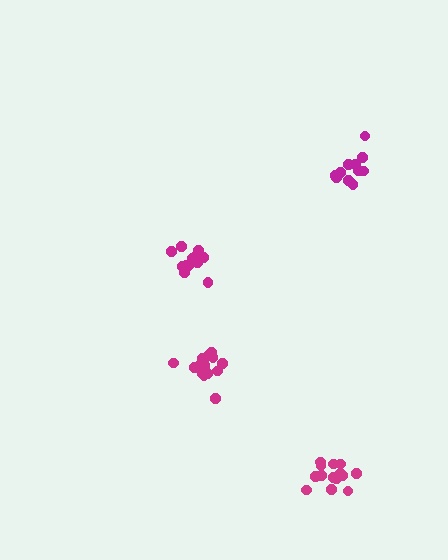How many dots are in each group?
Group 1: 15 dots, Group 2: 16 dots, Group 3: 11 dots, Group 4: 13 dots (55 total).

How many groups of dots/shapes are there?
There are 4 groups.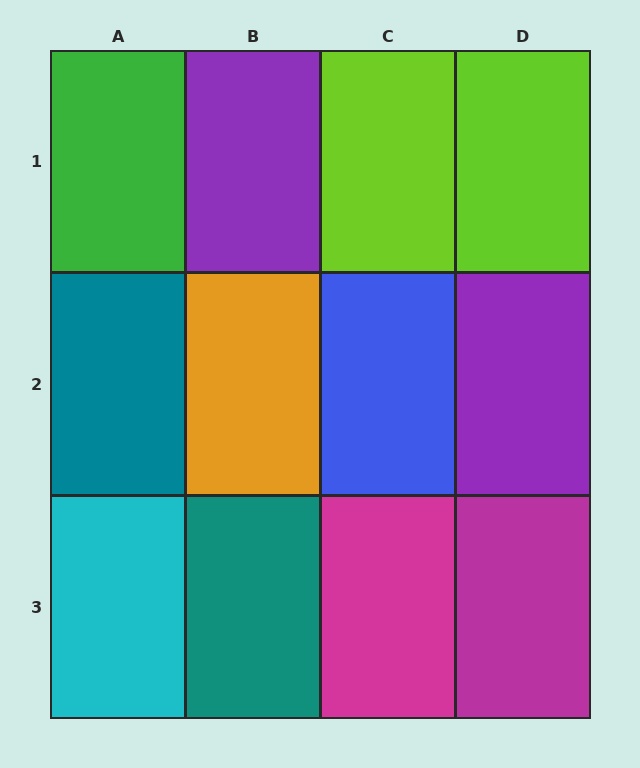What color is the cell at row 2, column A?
Teal.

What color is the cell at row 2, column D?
Purple.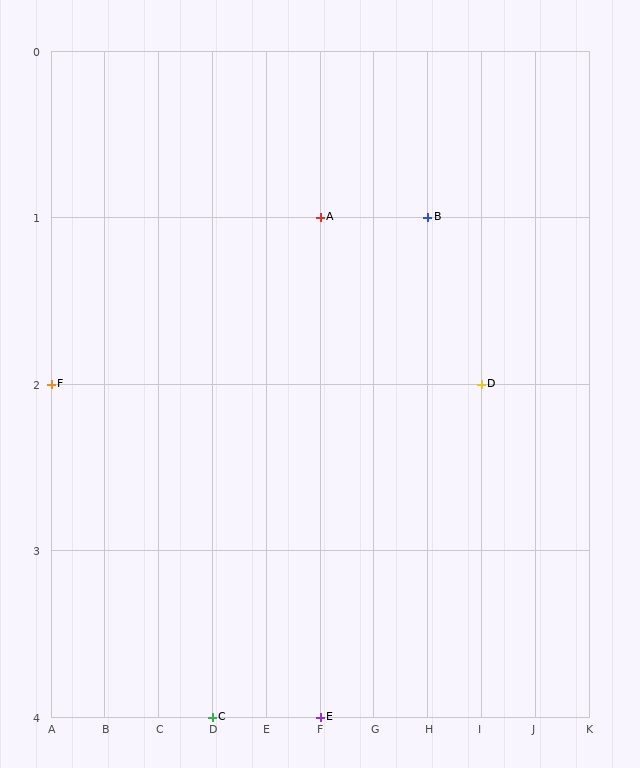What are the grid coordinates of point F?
Point F is at grid coordinates (A, 2).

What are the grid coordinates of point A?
Point A is at grid coordinates (F, 1).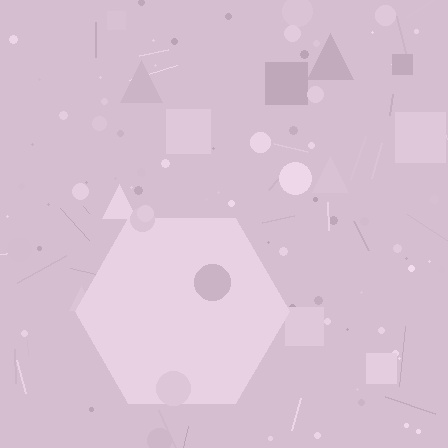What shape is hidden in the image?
A hexagon is hidden in the image.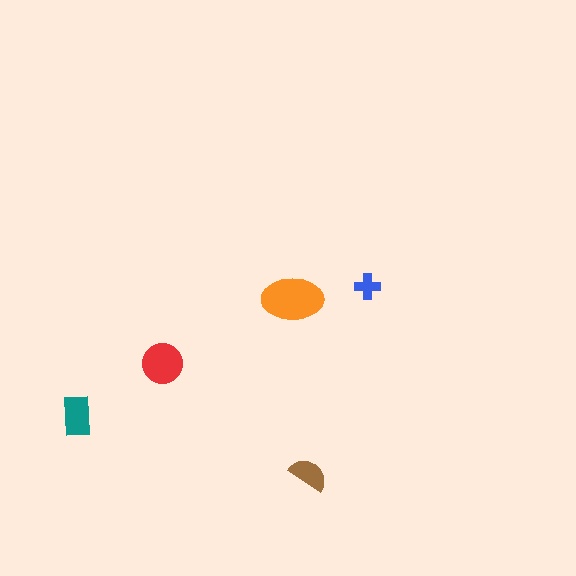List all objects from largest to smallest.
The orange ellipse, the red circle, the teal rectangle, the brown semicircle, the blue cross.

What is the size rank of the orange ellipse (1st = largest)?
1st.